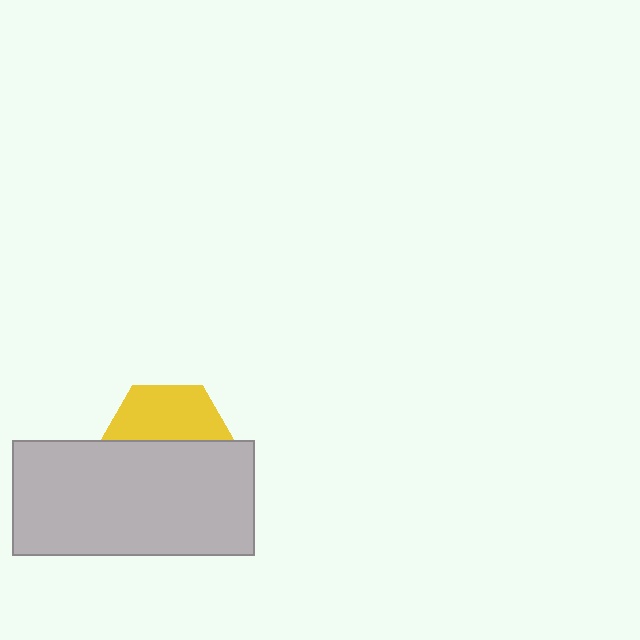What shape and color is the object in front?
The object in front is a light gray rectangle.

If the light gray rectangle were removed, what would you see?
You would see the complete yellow hexagon.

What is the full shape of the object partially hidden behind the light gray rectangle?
The partially hidden object is a yellow hexagon.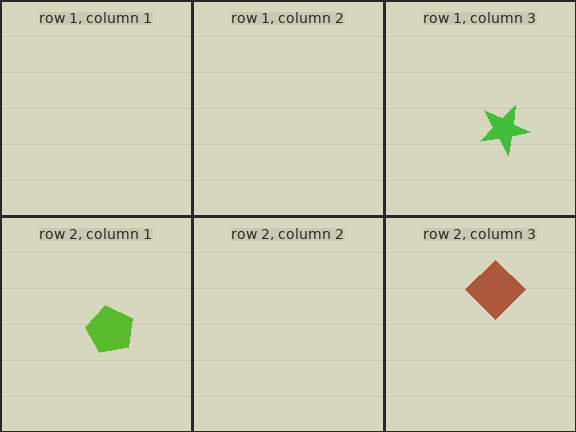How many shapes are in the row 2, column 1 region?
1.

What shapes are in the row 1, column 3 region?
The green star.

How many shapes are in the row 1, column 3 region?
1.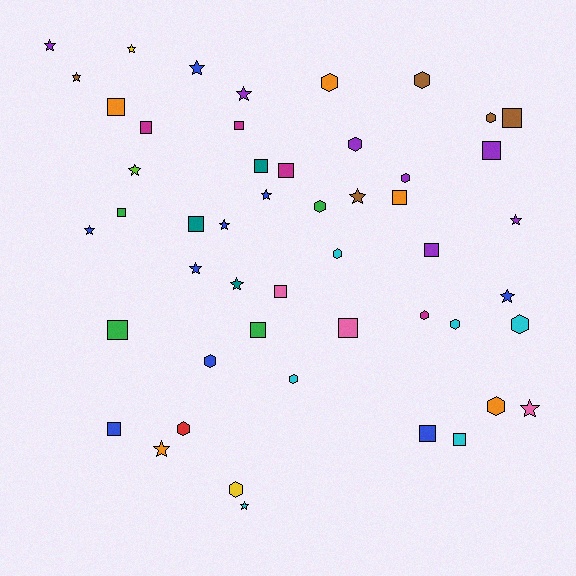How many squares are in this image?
There are 18 squares.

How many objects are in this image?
There are 50 objects.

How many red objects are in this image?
There is 1 red object.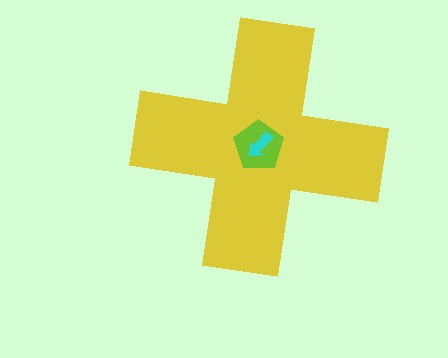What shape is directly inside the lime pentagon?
The cyan arrow.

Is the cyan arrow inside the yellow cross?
Yes.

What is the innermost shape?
The cyan arrow.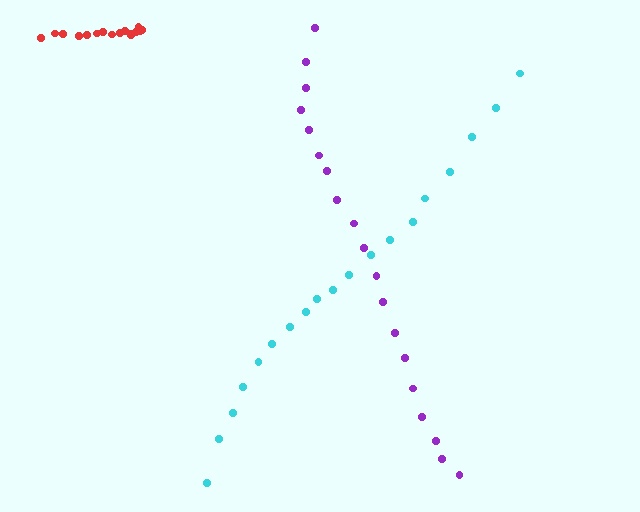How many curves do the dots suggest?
There are 3 distinct paths.